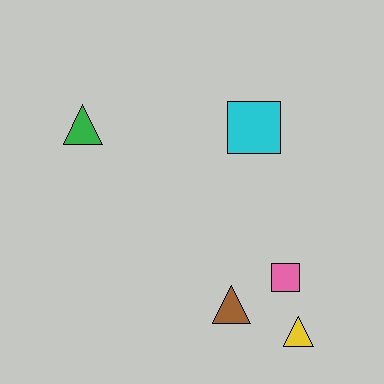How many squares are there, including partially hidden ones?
There are 2 squares.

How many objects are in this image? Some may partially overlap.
There are 5 objects.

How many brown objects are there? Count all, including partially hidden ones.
There is 1 brown object.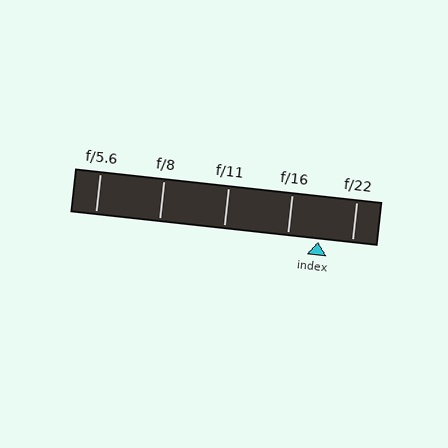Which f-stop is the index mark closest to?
The index mark is closest to f/16.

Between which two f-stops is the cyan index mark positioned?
The index mark is between f/16 and f/22.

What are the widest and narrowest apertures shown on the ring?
The widest aperture shown is f/5.6 and the narrowest is f/22.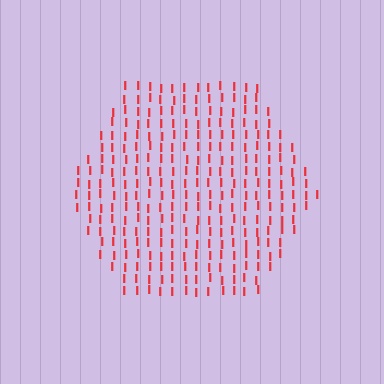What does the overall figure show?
The overall figure shows a hexagon.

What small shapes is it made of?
It is made of small letter I's.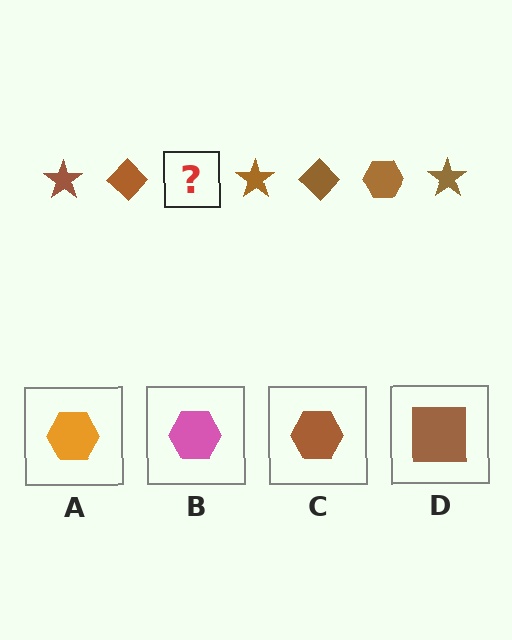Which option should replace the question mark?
Option C.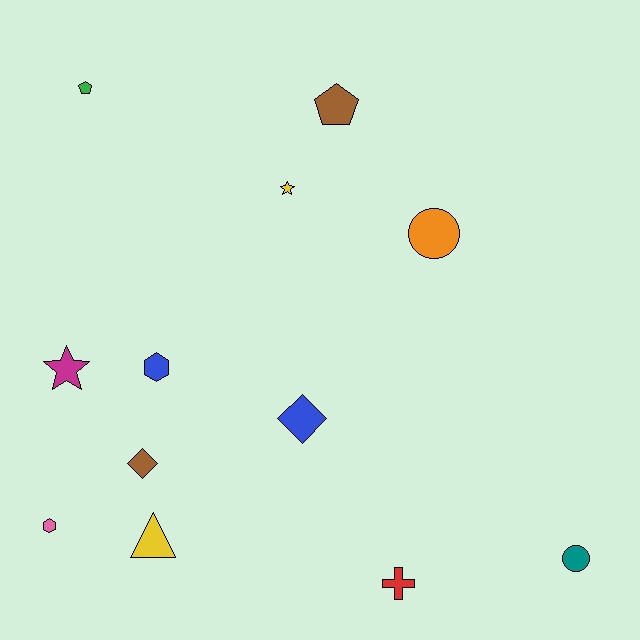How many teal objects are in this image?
There is 1 teal object.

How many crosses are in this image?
There is 1 cross.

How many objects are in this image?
There are 12 objects.